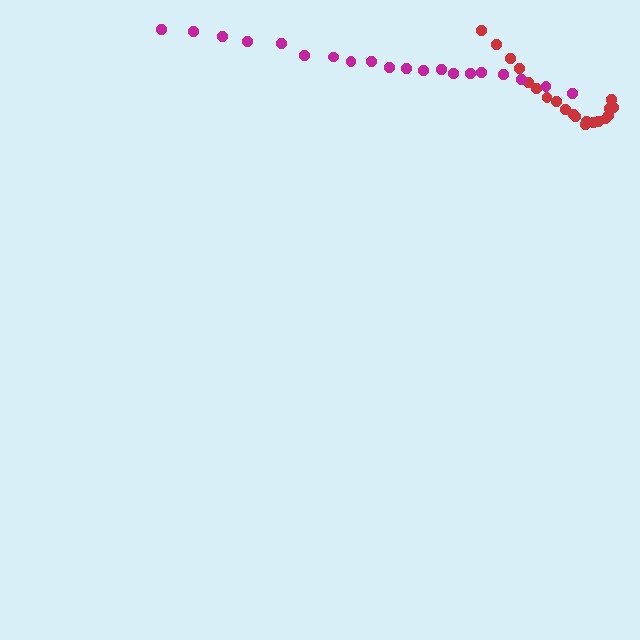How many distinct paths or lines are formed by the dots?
There are 2 distinct paths.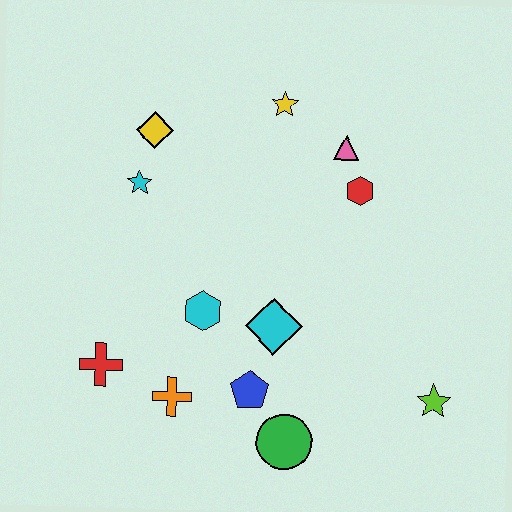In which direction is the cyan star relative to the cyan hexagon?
The cyan star is above the cyan hexagon.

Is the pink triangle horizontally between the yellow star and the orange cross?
No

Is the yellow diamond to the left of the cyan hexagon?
Yes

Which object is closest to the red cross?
The orange cross is closest to the red cross.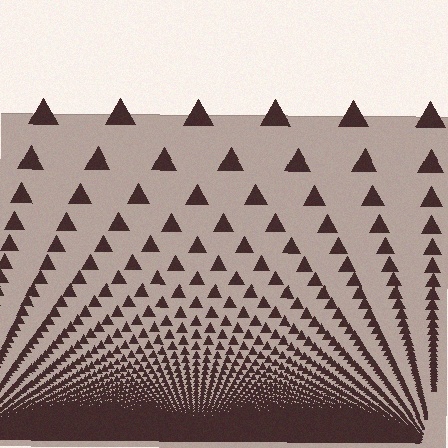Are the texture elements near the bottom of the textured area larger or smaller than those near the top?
Smaller. The gradient is inverted — elements near the bottom are smaller and denser.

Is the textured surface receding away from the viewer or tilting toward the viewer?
The surface appears to tilt toward the viewer. Texture elements get larger and sparser toward the top.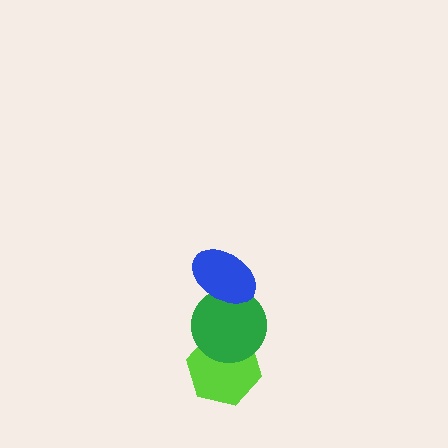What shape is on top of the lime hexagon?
The green circle is on top of the lime hexagon.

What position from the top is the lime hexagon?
The lime hexagon is 3rd from the top.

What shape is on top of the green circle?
The blue ellipse is on top of the green circle.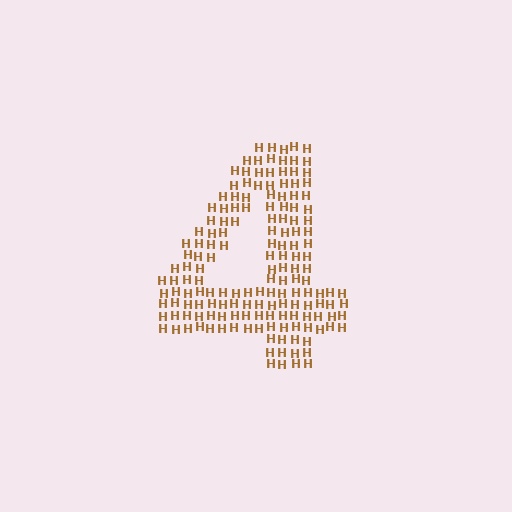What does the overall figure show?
The overall figure shows the digit 4.